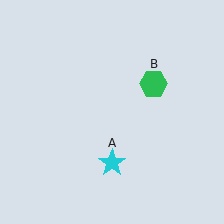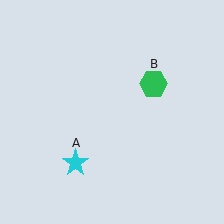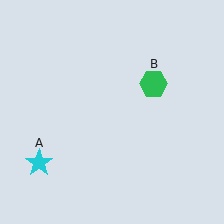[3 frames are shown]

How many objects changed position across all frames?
1 object changed position: cyan star (object A).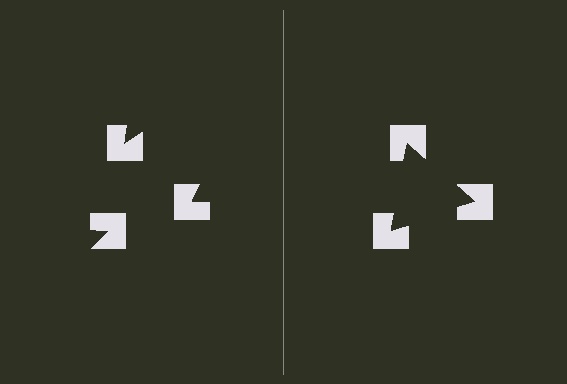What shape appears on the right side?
An illusory triangle.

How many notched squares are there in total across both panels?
6 — 3 on each side.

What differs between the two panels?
The notched squares are positioned identically on both sides; only the wedge orientations differ. On the right they align to a triangle; on the left they are misaligned.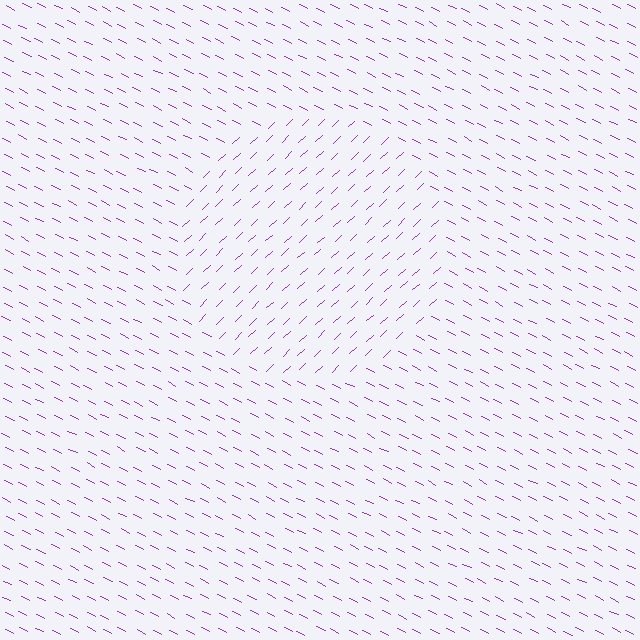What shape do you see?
I see a circle.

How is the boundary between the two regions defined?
The boundary is defined purely by a change in line orientation (approximately 70 degrees difference). All lines are the same color and thickness.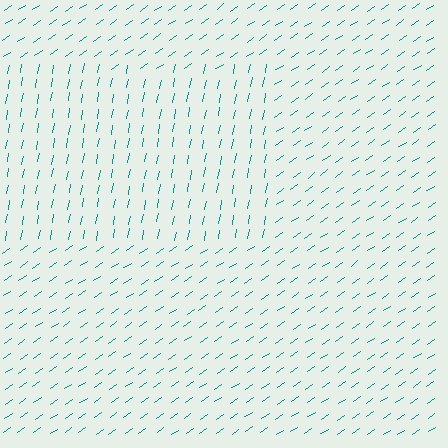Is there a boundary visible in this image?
Yes, there is a texture boundary formed by a change in line orientation.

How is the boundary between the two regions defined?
The boundary is defined purely by a change in line orientation (approximately 45 degrees difference). All lines are the same color and thickness.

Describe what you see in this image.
The image is filled with small teal line segments. A rectangle region in the image has lines oriented differently from the surrounding lines, creating a visible texture boundary.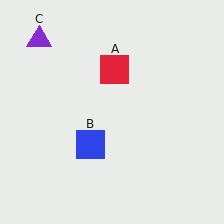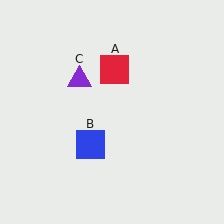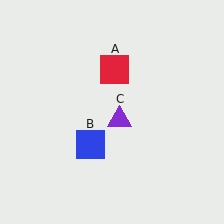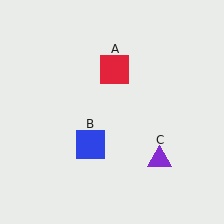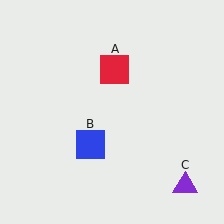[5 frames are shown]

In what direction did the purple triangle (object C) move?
The purple triangle (object C) moved down and to the right.